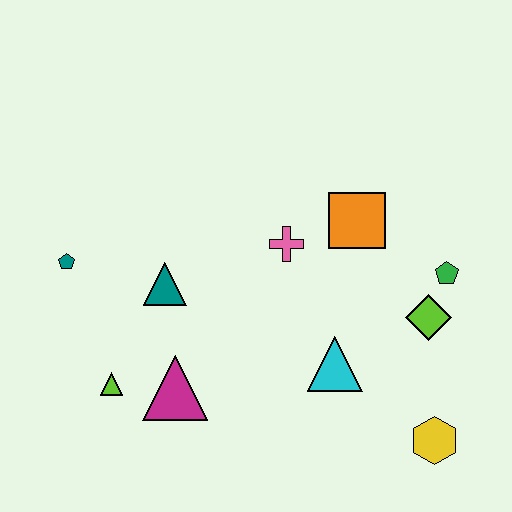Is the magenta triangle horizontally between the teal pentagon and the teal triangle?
No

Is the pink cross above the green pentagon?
Yes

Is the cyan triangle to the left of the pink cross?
No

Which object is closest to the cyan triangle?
The lime diamond is closest to the cyan triangle.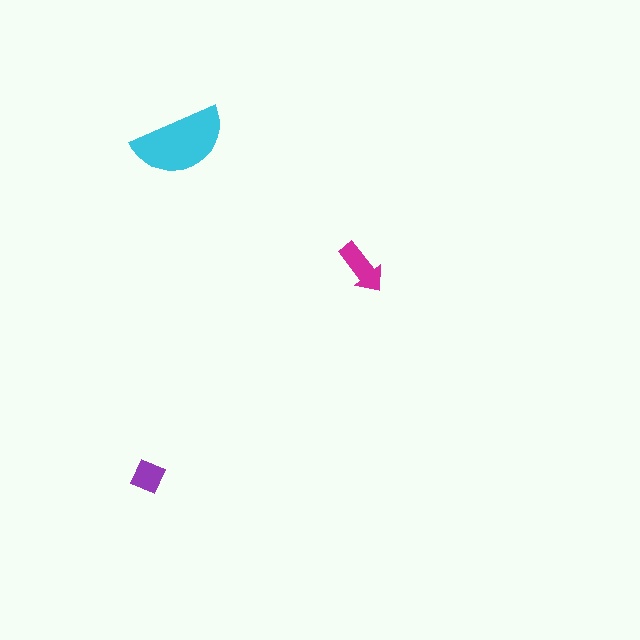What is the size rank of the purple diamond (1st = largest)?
3rd.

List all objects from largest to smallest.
The cyan semicircle, the magenta arrow, the purple diamond.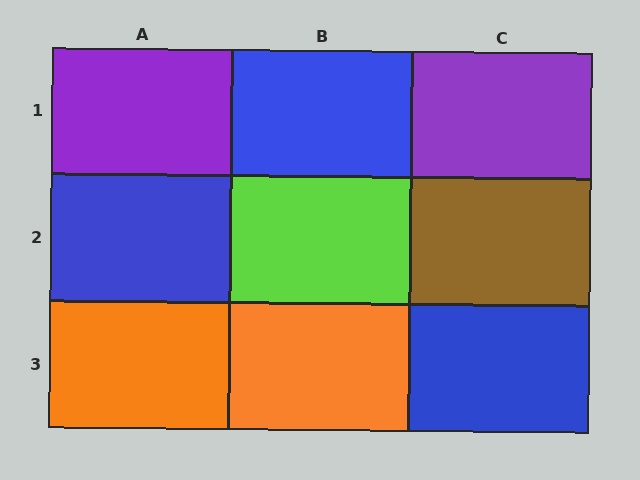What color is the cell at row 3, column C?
Blue.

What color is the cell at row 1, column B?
Blue.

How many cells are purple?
2 cells are purple.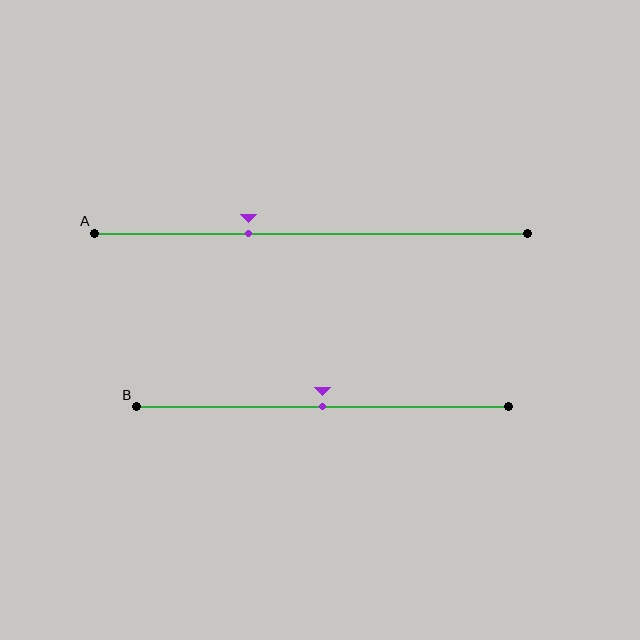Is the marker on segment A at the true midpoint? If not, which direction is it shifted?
No, the marker on segment A is shifted to the left by about 14% of the segment length.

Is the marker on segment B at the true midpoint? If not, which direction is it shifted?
Yes, the marker on segment B is at the true midpoint.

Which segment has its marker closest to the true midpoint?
Segment B has its marker closest to the true midpoint.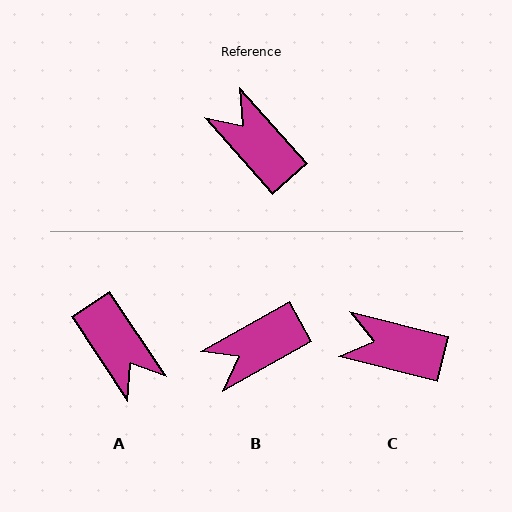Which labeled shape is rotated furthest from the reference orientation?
A, about 172 degrees away.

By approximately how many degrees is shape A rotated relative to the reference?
Approximately 172 degrees counter-clockwise.